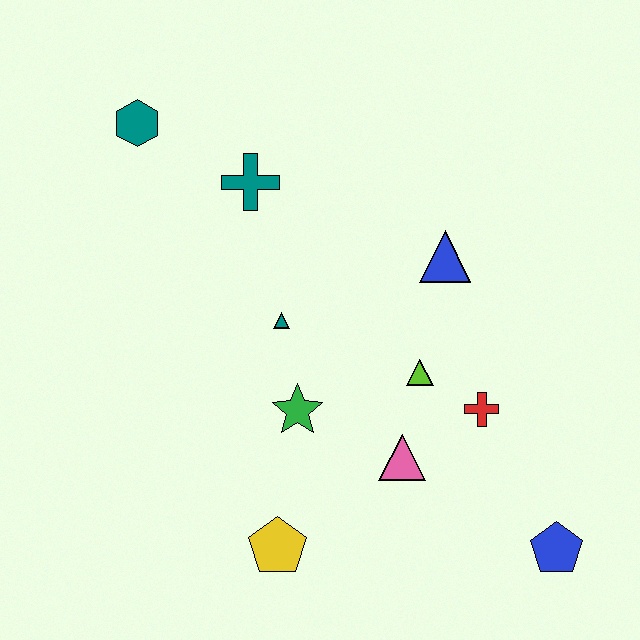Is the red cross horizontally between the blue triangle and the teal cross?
No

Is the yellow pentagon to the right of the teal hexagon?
Yes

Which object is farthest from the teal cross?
The blue pentagon is farthest from the teal cross.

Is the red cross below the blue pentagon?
No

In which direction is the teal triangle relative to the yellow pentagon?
The teal triangle is above the yellow pentagon.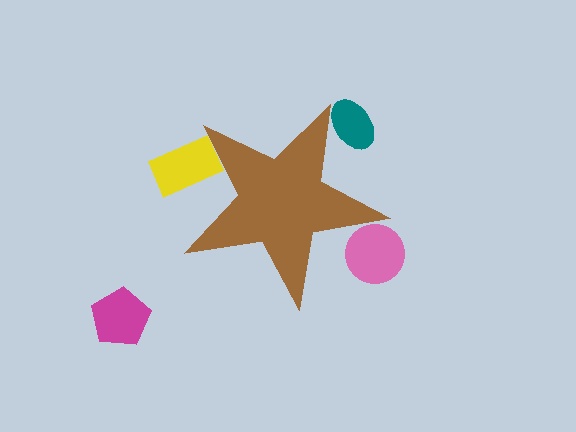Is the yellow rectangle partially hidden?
Yes, the yellow rectangle is partially hidden behind the brown star.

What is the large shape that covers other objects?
A brown star.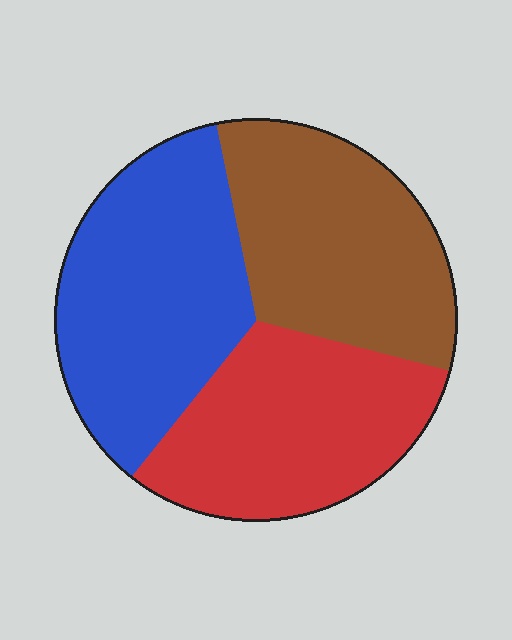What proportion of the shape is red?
Red takes up about one third (1/3) of the shape.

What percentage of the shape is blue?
Blue takes up between a quarter and a half of the shape.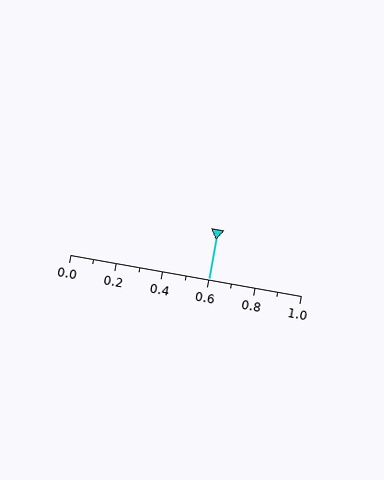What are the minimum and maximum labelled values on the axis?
The axis runs from 0.0 to 1.0.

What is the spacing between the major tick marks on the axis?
The major ticks are spaced 0.2 apart.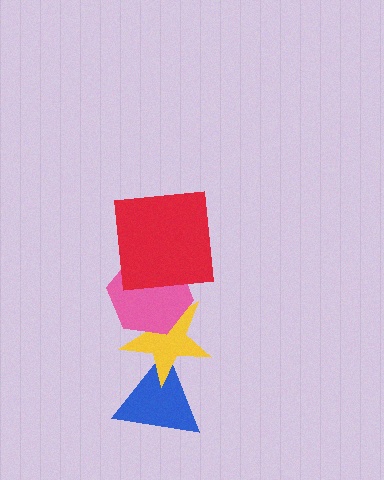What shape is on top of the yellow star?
The pink hexagon is on top of the yellow star.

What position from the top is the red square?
The red square is 1st from the top.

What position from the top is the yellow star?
The yellow star is 3rd from the top.